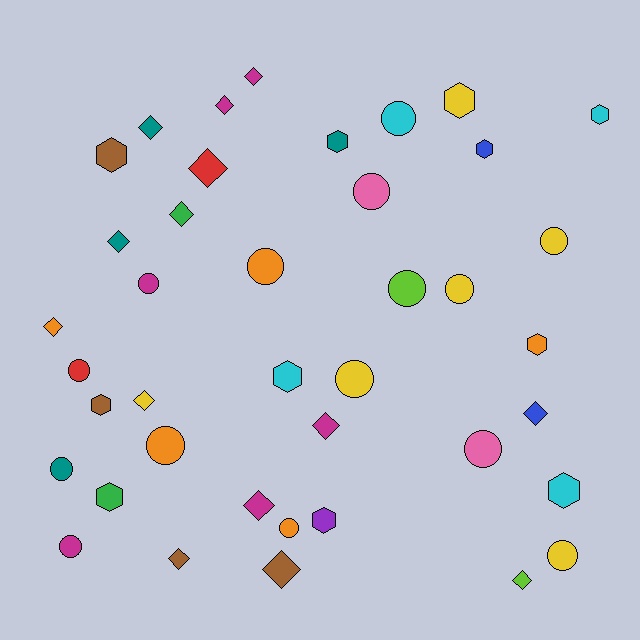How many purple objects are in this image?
There is 1 purple object.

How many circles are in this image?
There are 15 circles.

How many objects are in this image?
There are 40 objects.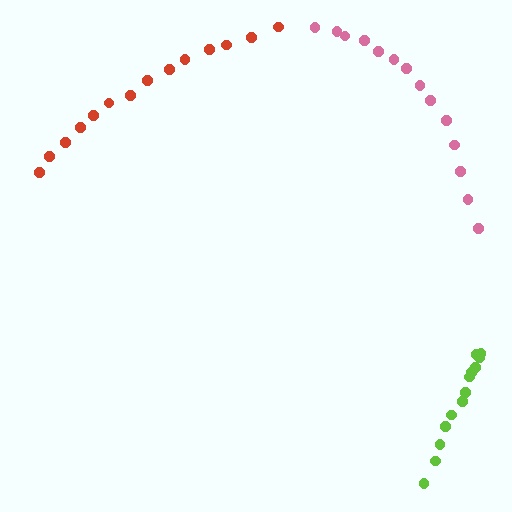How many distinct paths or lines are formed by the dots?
There are 3 distinct paths.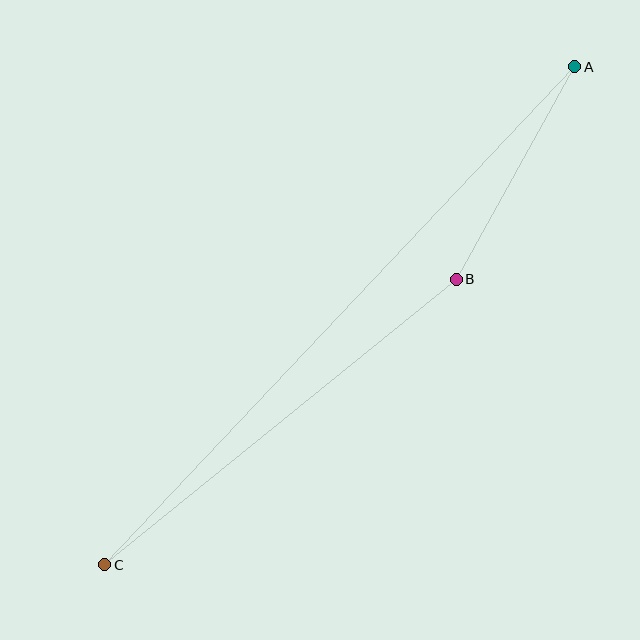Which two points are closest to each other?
Points A and B are closest to each other.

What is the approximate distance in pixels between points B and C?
The distance between B and C is approximately 453 pixels.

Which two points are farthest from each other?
Points A and C are farthest from each other.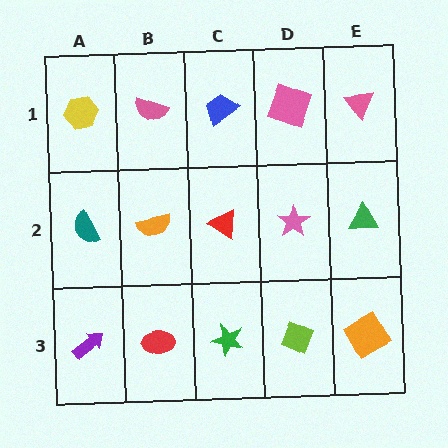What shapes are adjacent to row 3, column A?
A teal semicircle (row 2, column A), a red ellipse (row 3, column B).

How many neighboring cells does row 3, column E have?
2.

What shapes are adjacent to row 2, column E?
A pink triangle (row 1, column E), an orange diamond (row 3, column E), a pink star (row 2, column D).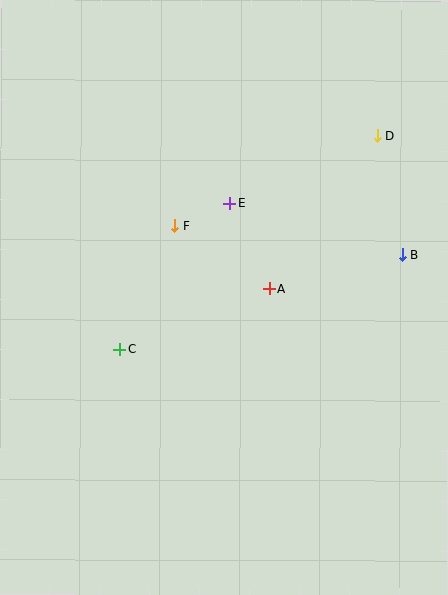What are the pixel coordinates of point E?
Point E is at (230, 203).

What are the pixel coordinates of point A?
Point A is at (269, 289).